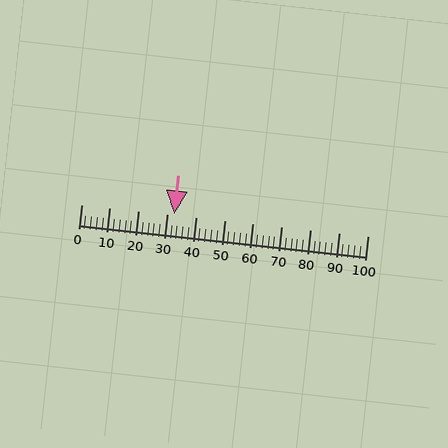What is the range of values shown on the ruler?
The ruler shows values from 0 to 100.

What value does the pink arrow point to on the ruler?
The pink arrow points to approximately 32.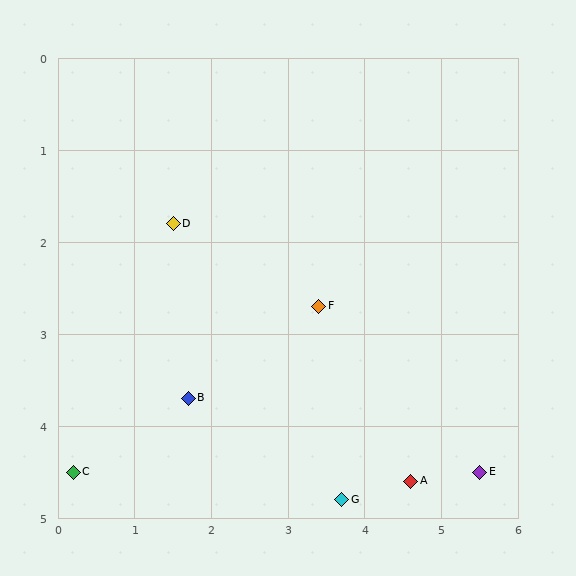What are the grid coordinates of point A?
Point A is at approximately (4.6, 4.6).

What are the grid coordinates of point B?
Point B is at approximately (1.7, 3.7).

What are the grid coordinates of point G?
Point G is at approximately (3.7, 4.8).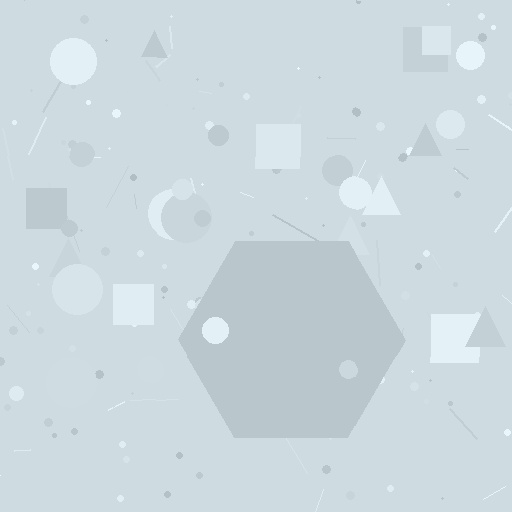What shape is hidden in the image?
A hexagon is hidden in the image.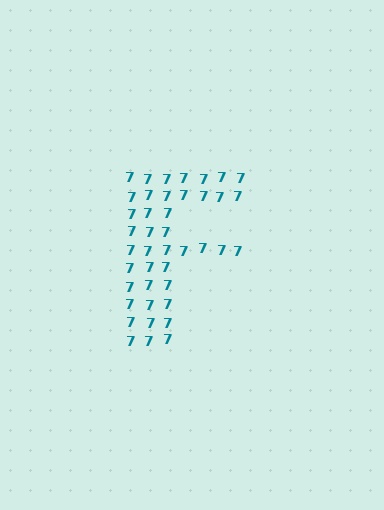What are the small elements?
The small elements are digit 7's.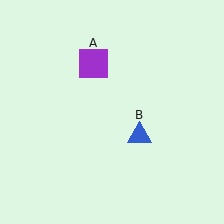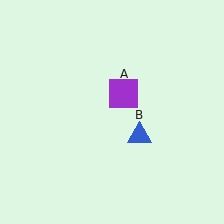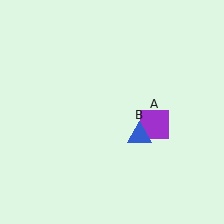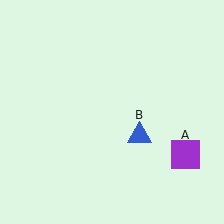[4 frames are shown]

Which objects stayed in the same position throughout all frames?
Blue triangle (object B) remained stationary.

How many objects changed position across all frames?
1 object changed position: purple square (object A).